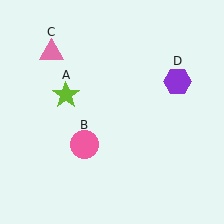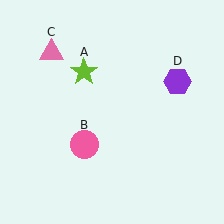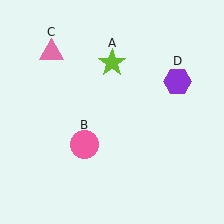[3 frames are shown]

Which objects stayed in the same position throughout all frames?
Pink circle (object B) and pink triangle (object C) and purple hexagon (object D) remained stationary.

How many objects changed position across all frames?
1 object changed position: lime star (object A).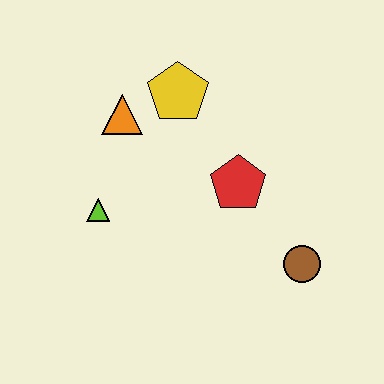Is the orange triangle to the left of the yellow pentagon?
Yes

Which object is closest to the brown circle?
The red pentagon is closest to the brown circle.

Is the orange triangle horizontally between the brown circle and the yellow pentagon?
No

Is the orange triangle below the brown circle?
No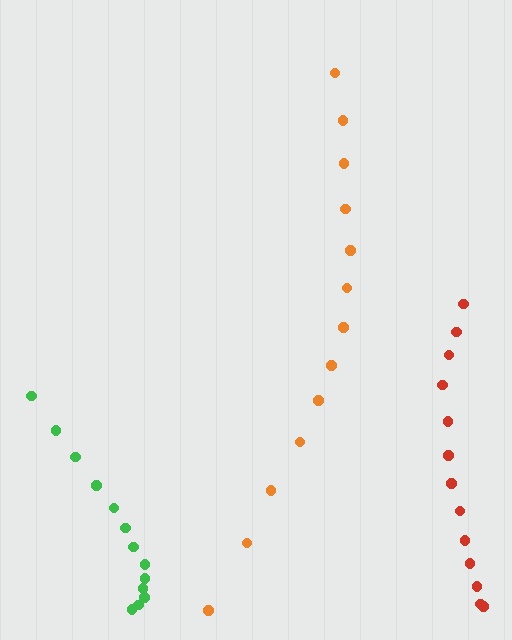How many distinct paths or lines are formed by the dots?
There are 3 distinct paths.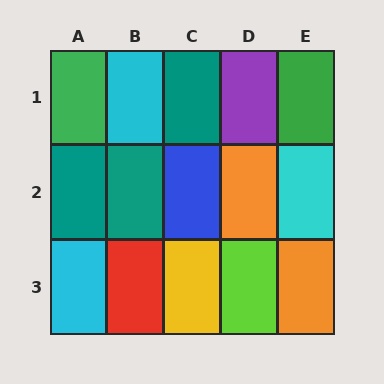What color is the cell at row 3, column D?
Lime.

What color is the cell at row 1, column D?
Purple.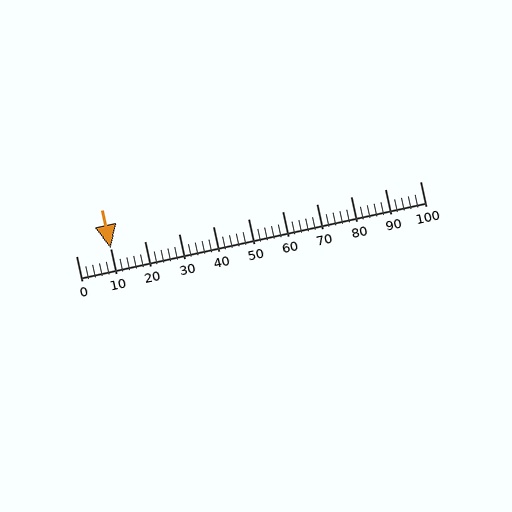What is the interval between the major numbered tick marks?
The major tick marks are spaced 10 units apart.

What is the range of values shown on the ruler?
The ruler shows values from 0 to 100.